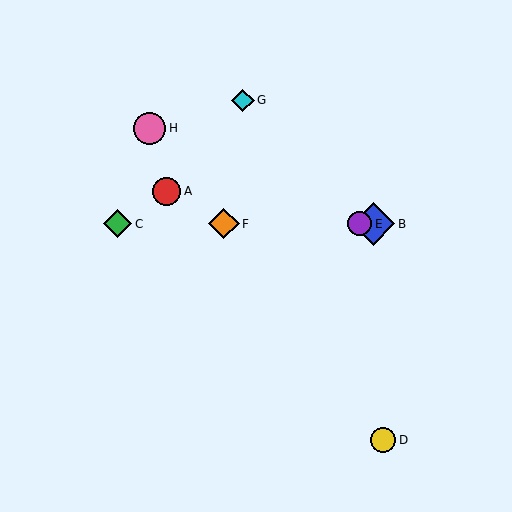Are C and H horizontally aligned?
No, C is at y≈224 and H is at y≈128.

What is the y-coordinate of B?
Object B is at y≈224.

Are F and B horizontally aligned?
Yes, both are at y≈224.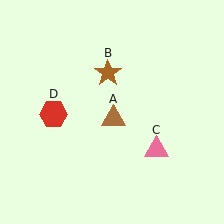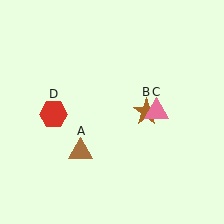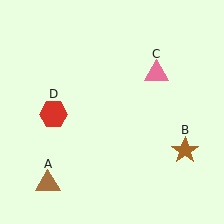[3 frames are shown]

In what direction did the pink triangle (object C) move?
The pink triangle (object C) moved up.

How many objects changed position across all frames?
3 objects changed position: brown triangle (object A), brown star (object B), pink triangle (object C).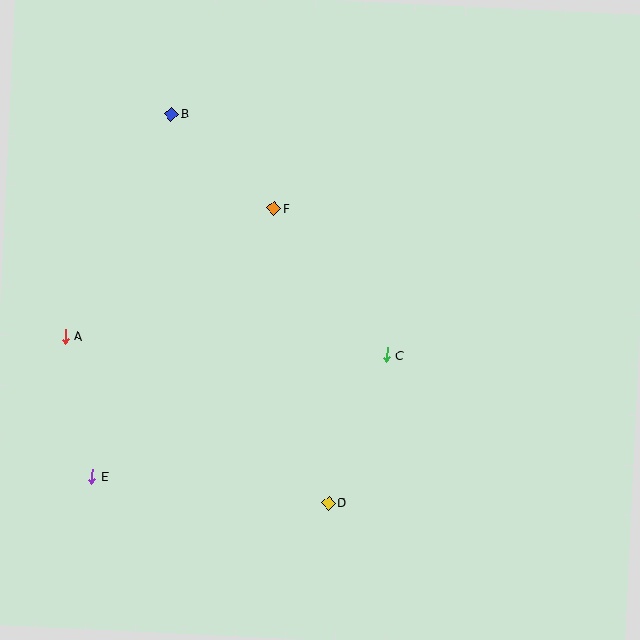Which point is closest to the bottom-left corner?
Point E is closest to the bottom-left corner.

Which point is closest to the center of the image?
Point C at (387, 355) is closest to the center.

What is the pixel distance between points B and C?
The distance between B and C is 324 pixels.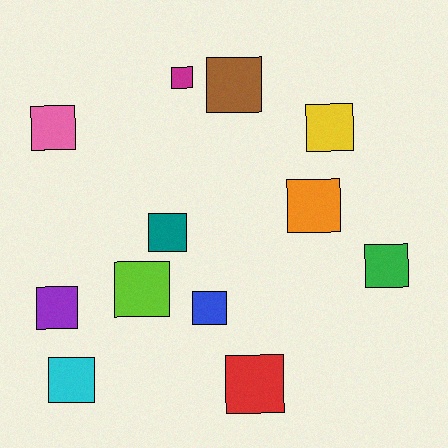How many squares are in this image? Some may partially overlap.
There are 12 squares.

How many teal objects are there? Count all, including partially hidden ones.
There is 1 teal object.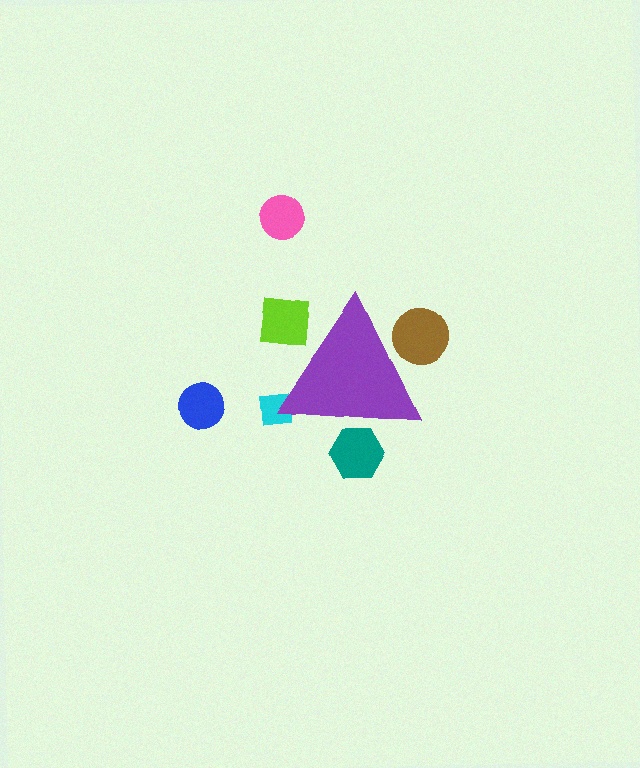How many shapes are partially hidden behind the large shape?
4 shapes are partially hidden.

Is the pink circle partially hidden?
No, the pink circle is fully visible.